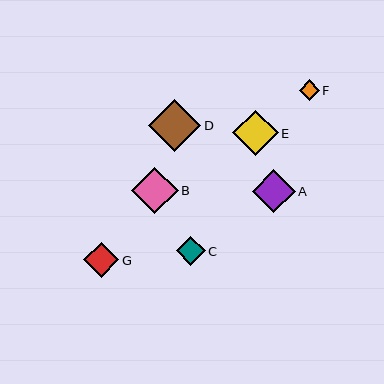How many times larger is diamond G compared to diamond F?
Diamond G is approximately 1.7 times the size of diamond F.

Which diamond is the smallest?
Diamond F is the smallest with a size of approximately 20 pixels.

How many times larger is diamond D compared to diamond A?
Diamond D is approximately 1.2 times the size of diamond A.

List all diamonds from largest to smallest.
From largest to smallest: D, B, E, A, G, C, F.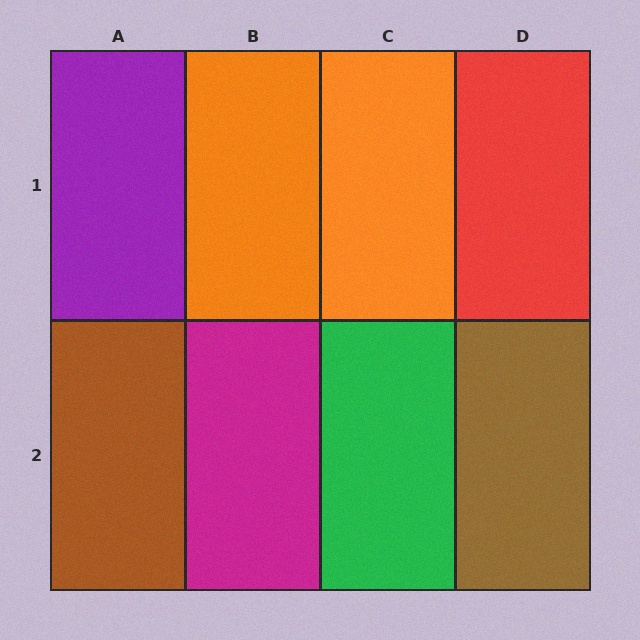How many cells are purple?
1 cell is purple.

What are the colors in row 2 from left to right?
Brown, magenta, green, brown.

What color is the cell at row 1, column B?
Orange.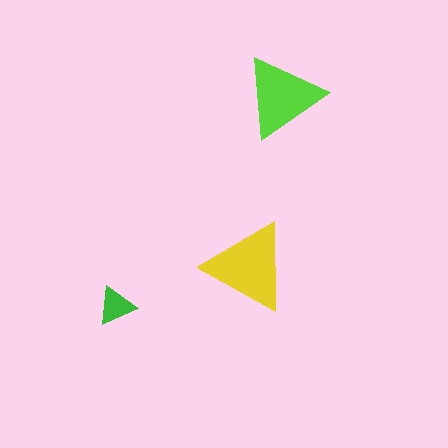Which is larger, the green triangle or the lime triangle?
The lime one.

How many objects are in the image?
There are 3 objects in the image.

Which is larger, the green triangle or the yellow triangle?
The yellow one.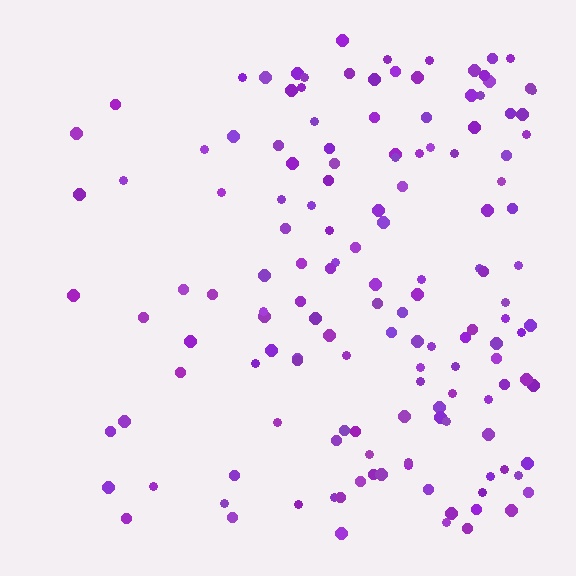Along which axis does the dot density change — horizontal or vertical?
Horizontal.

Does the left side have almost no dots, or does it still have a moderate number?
Still a moderate number, just noticeably fewer than the right.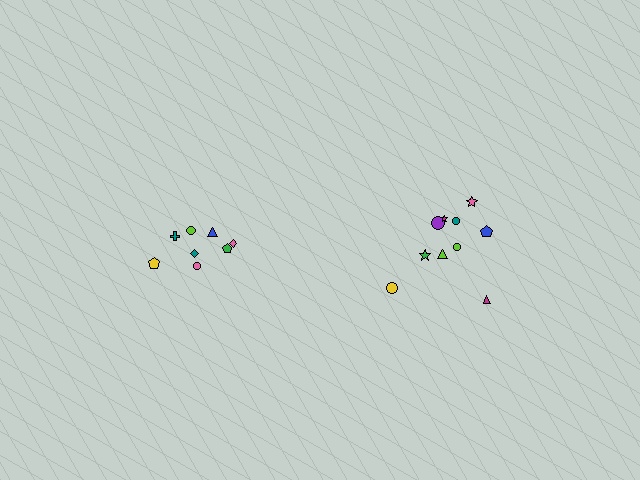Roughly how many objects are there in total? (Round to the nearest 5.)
Roughly 20 objects in total.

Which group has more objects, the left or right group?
The right group.